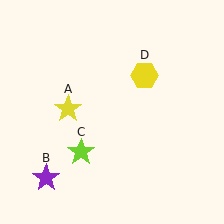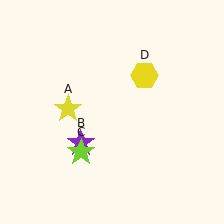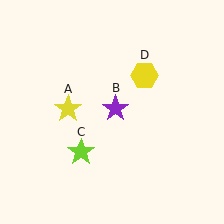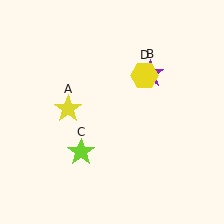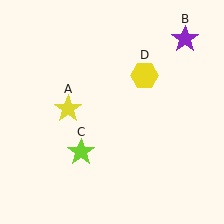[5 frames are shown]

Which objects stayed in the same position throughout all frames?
Yellow star (object A) and lime star (object C) and yellow hexagon (object D) remained stationary.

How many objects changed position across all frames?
1 object changed position: purple star (object B).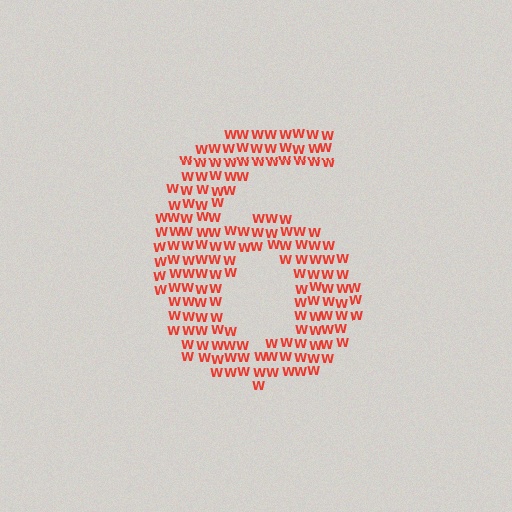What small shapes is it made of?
It is made of small letter W's.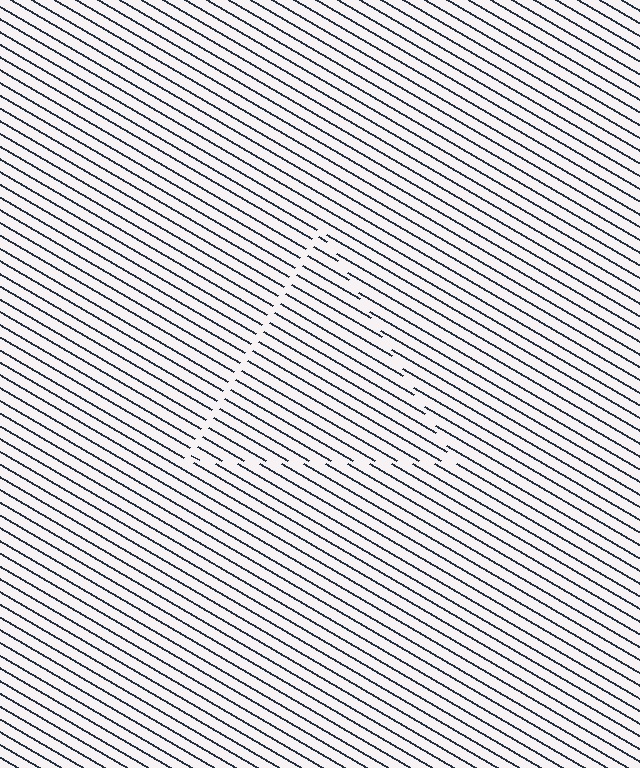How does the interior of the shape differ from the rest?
The interior of the shape contains the same grating, shifted by half a period — the contour is defined by the phase discontinuity where line-ends from the inner and outer gratings abut.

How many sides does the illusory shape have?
3 sides — the line-ends trace a triangle.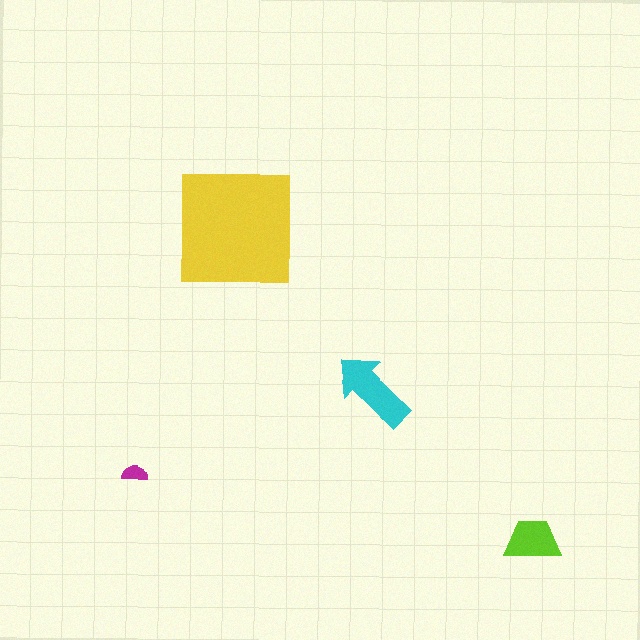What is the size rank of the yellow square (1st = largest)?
1st.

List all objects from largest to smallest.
The yellow square, the cyan arrow, the lime trapezoid, the magenta semicircle.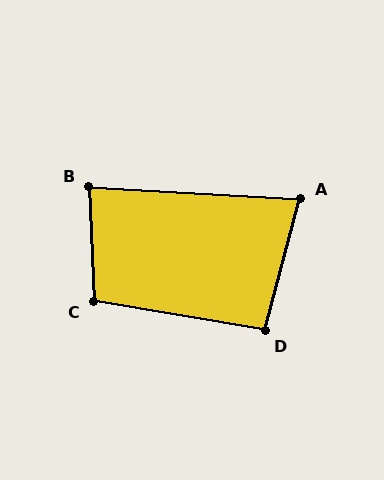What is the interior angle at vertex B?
Approximately 85 degrees (acute).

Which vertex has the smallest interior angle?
A, at approximately 78 degrees.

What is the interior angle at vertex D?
Approximately 95 degrees (obtuse).